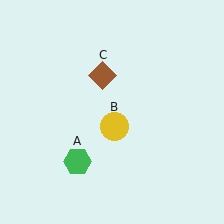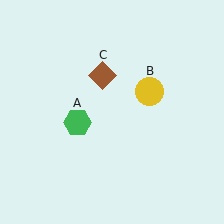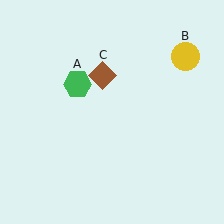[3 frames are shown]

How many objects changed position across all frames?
2 objects changed position: green hexagon (object A), yellow circle (object B).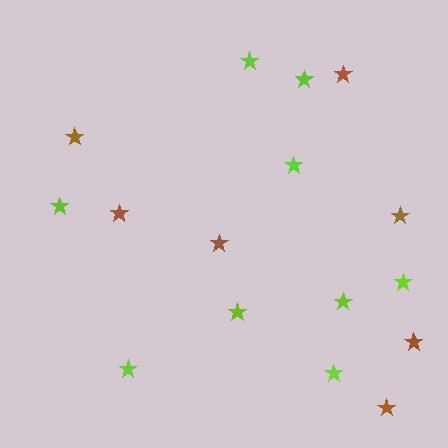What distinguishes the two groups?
There are 2 groups: one group of brown stars (7) and one group of lime stars (9).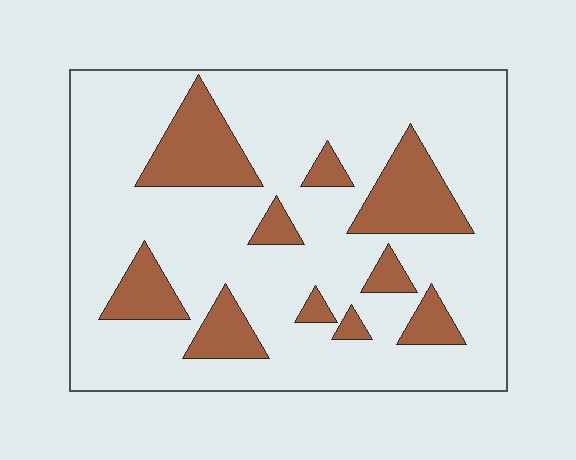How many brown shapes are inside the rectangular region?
10.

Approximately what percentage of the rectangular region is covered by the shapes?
Approximately 20%.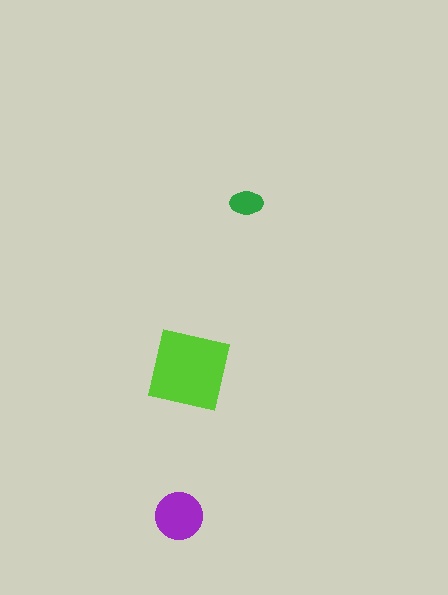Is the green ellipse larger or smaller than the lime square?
Smaller.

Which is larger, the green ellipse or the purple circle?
The purple circle.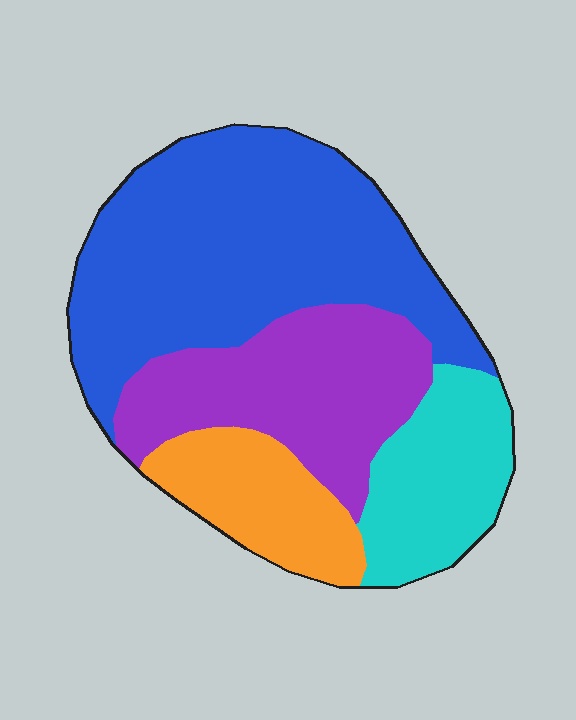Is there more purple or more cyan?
Purple.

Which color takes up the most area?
Blue, at roughly 45%.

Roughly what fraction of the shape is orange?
Orange takes up about one eighth (1/8) of the shape.